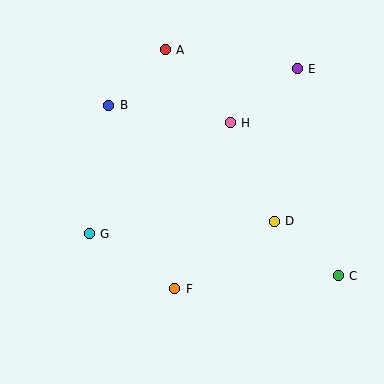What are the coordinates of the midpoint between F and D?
The midpoint between F and D is at (224, 255).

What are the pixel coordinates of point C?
Point C is at (338, 276).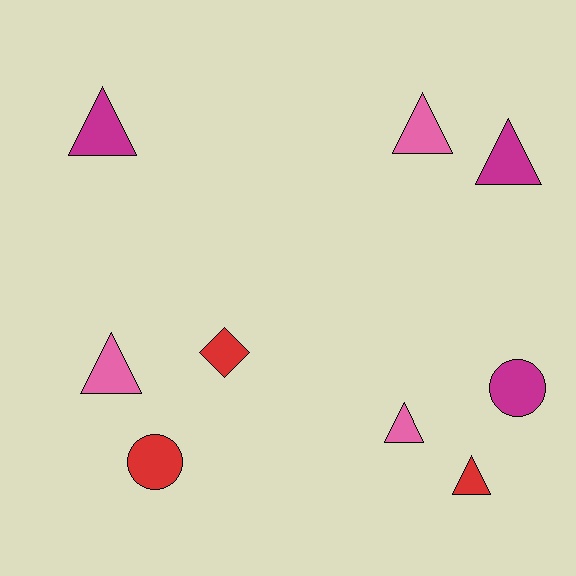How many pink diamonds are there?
There are no pink diamonds.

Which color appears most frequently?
Red, with 3 objects.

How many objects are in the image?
There are 9 objects.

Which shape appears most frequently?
Triangle, with 6 objects.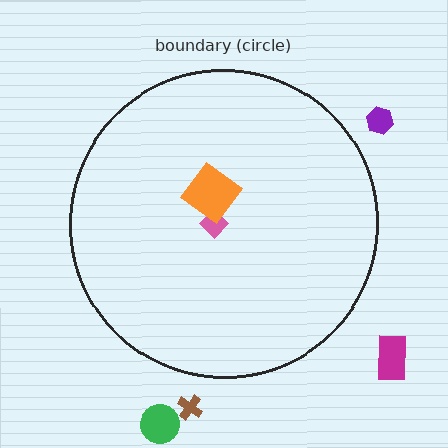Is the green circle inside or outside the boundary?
Outside.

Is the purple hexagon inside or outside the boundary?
Outside.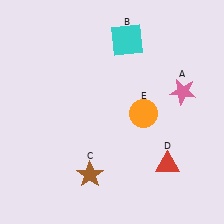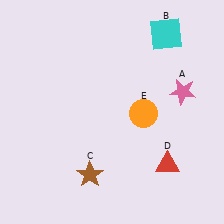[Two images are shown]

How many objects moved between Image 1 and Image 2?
1 object moved between the two images.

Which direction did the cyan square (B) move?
The cyan square (B) moved right.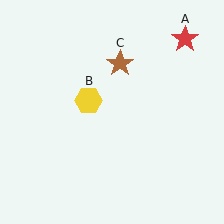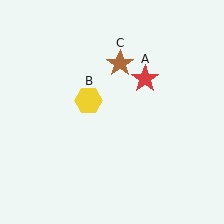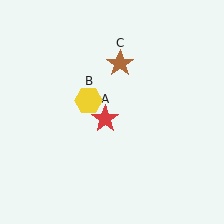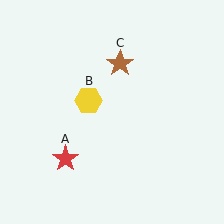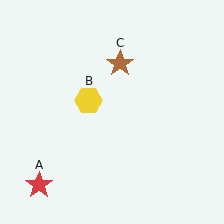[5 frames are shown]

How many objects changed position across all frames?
1 object changed position: red star (object A).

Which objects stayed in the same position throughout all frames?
Yellow hexagon (object B) and brown star (object C) remained stationary.